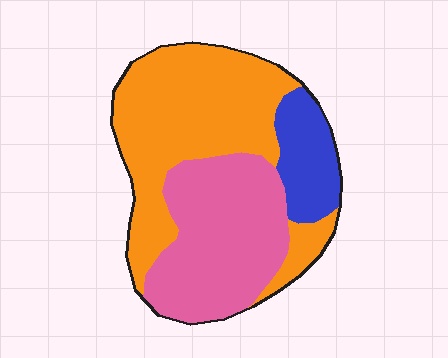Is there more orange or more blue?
Orange.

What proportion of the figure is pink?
Pink covers about 35% of the figure.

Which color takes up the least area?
Blue, at roughly 15%.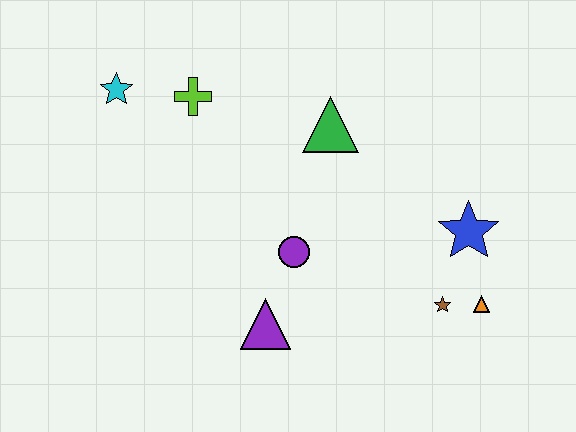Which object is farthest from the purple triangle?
The cyan star is farthest from the purple triangle.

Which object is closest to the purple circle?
The purple triangle is closest to the purple circle.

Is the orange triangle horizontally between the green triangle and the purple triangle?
No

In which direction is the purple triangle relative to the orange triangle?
The purple triangle is to the left of the orange triangle.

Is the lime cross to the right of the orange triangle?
No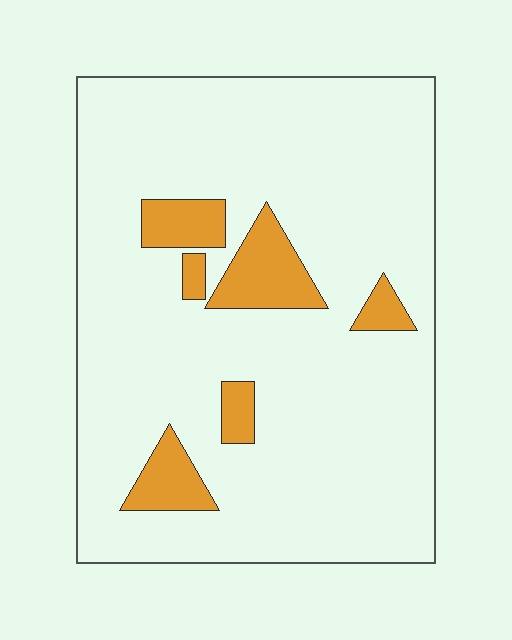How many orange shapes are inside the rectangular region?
6.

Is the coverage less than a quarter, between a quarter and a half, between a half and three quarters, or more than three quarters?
Less than a quarter.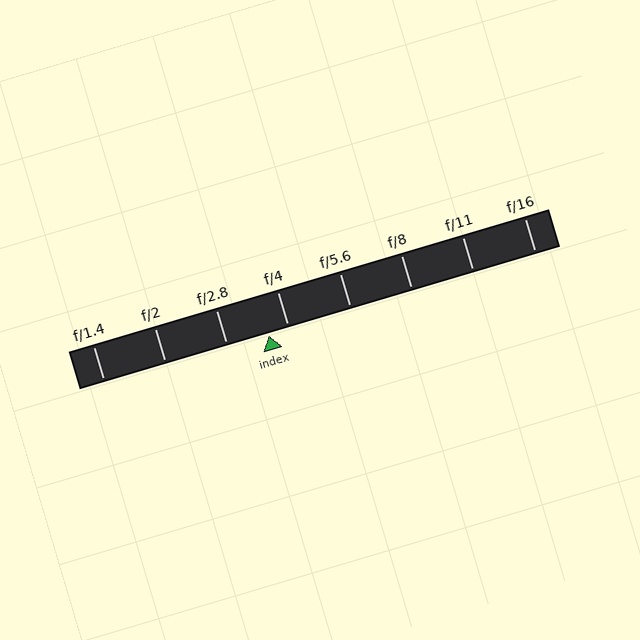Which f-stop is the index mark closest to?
The index mark is closest to f/4.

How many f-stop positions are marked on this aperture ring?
There are 8 f-stop positions marked.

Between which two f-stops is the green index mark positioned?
The index mark is between f/2.8 and f/4.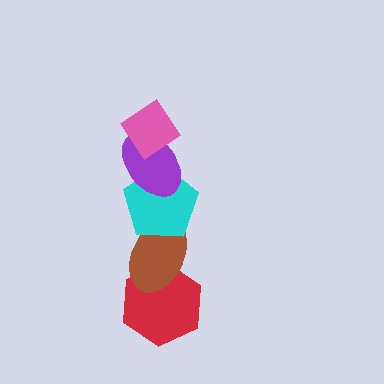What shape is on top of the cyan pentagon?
The purple ellipse is on top of the cyan pentagon.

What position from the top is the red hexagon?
The red hexagon is 5th from the top.